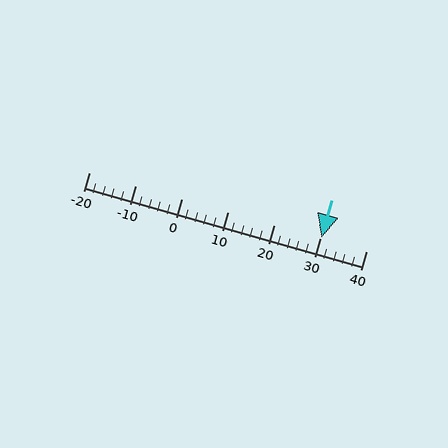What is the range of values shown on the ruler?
The ruler shows values from -20 to 40.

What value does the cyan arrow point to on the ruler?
The cyan arrow points to approximately 30.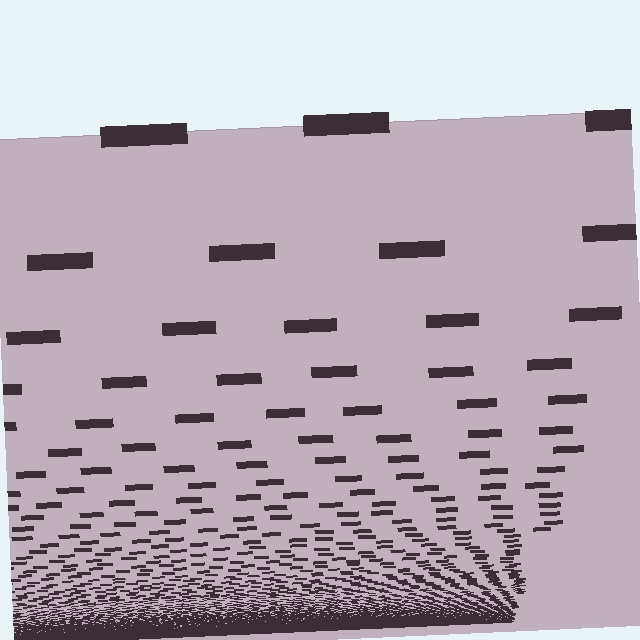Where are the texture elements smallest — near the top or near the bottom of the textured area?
Near the bottom.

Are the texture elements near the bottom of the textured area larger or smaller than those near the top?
Smaller. The gradient is inverted — elements near the bottom are smaller and denser.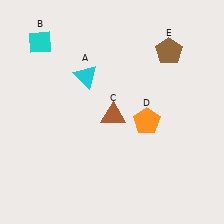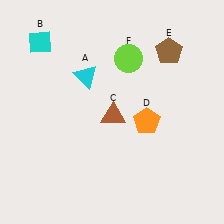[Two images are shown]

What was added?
A lime circle (F) was added in Image 2.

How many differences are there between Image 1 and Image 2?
There is 1 difference between the two images.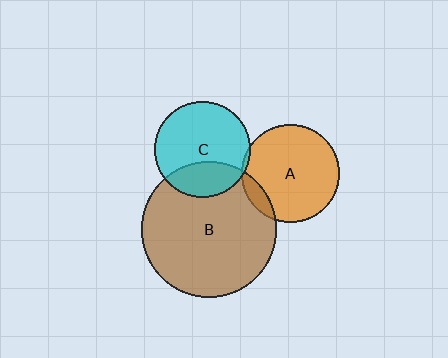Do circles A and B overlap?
Yes.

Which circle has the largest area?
Circle B (brown).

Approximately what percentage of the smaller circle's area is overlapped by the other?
Approximately 10%.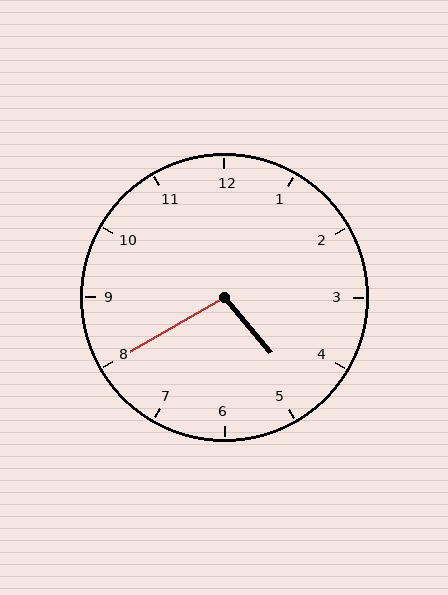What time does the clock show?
4:40.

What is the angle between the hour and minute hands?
Approximately 100 degrees.